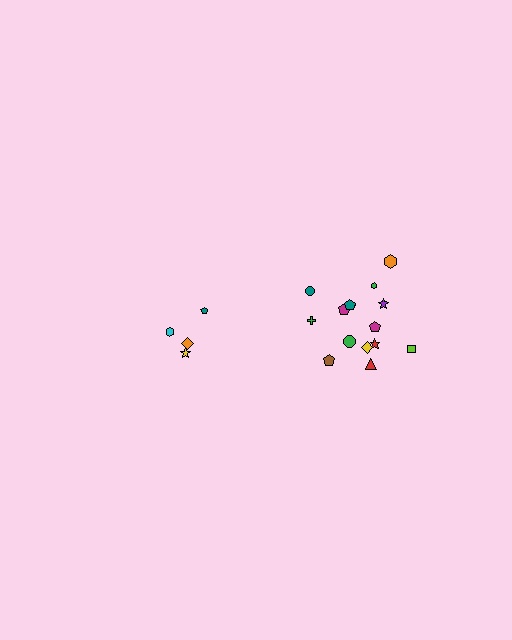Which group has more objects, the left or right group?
The right group.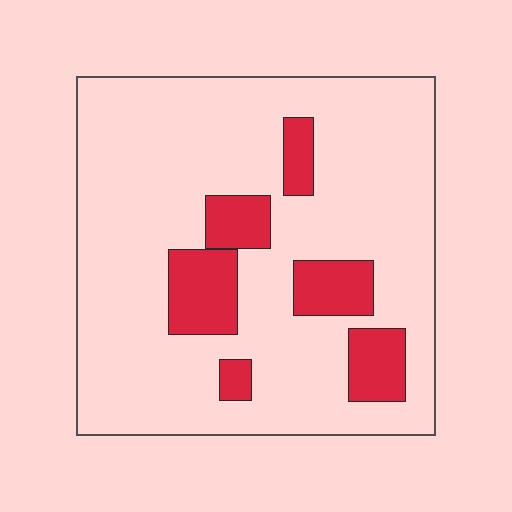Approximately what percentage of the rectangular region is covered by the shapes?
Approximately 15%.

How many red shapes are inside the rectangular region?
6.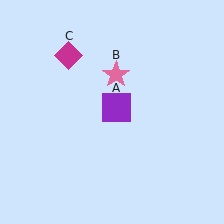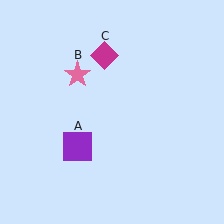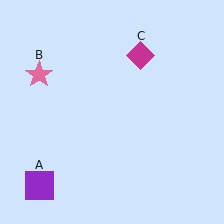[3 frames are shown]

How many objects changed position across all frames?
3 objects changed position: purple square (object A), pink star (object B), magenta diamond (object C).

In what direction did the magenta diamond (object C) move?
The magenta diamond (object C) moved right.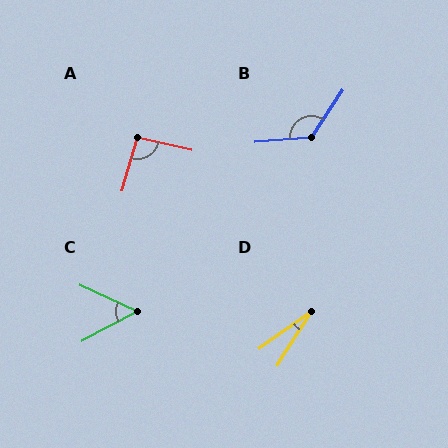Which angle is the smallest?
D, at approximately 22 degrees.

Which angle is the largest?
B, at approximately 128 degrees.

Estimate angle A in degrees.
Approximately 93 degrees.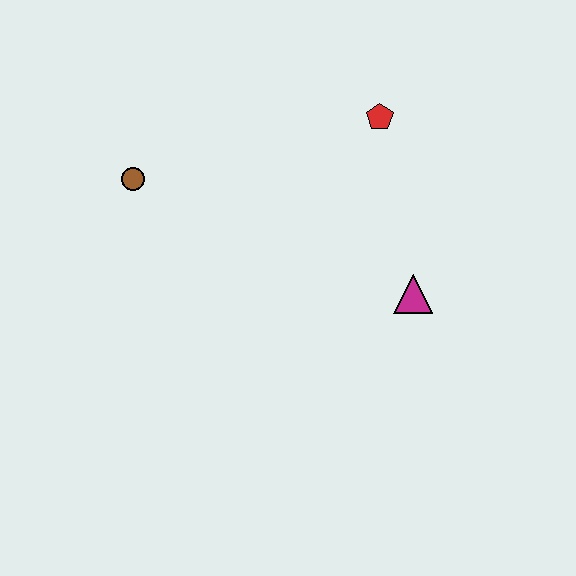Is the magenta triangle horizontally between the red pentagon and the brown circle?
No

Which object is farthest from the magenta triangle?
The brown circle is farthest from the magenta triangle.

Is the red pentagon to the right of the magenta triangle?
No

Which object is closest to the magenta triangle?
The red pentagon is closest to the magenta triangle.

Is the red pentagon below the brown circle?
No